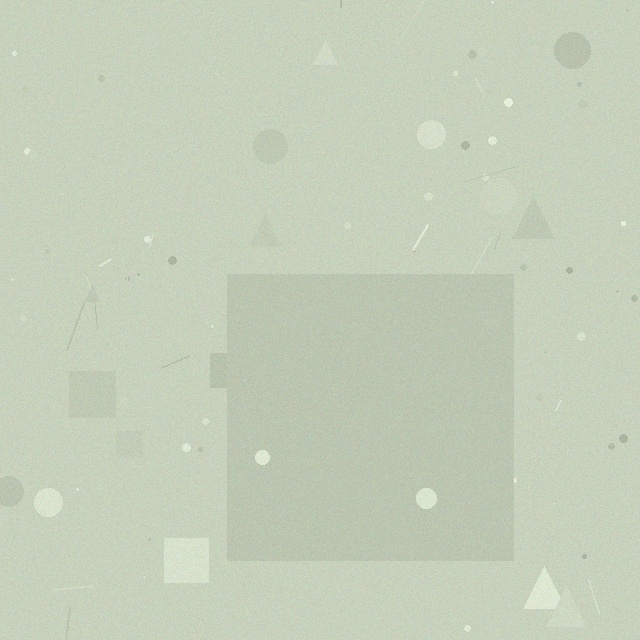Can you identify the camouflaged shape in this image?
The camouflaged shape is a square.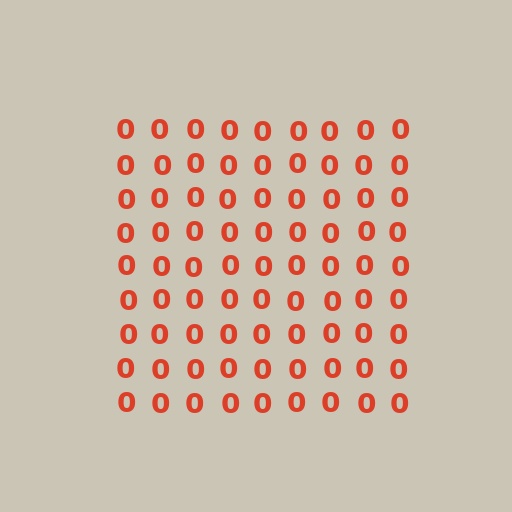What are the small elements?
The small elements are digit 0's.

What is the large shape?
The large shape is a square.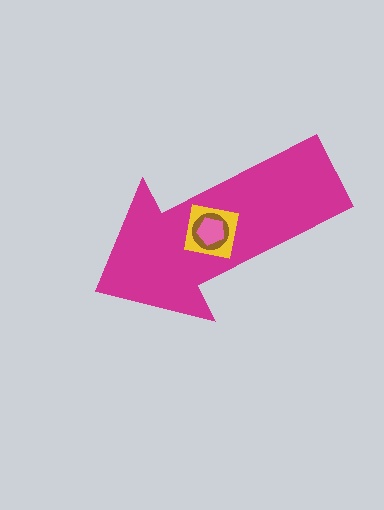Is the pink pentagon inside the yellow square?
Yes.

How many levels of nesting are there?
4.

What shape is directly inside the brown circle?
The pink pentagon.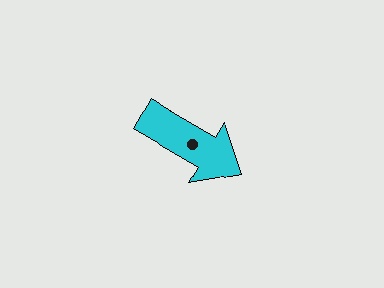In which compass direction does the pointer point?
Southeast.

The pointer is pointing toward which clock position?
Roughly 4 o'clock.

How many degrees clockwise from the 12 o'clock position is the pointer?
Approximately 121 degrees.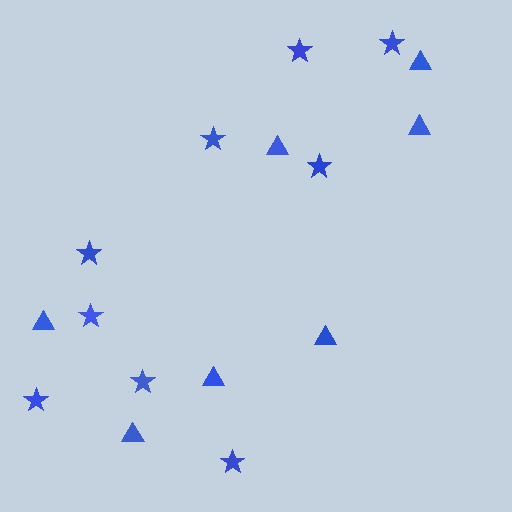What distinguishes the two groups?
There are 2 groups: one group of stars (9) and one group of triangles (7).